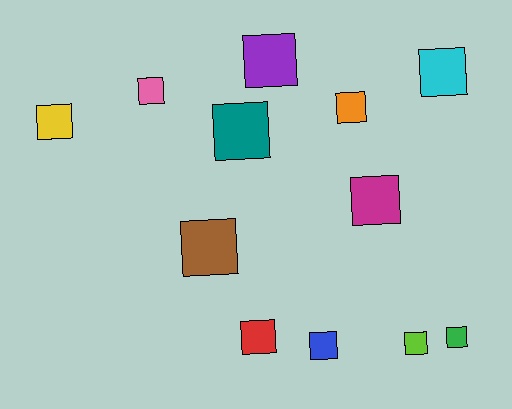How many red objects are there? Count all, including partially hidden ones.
There is 1 red object.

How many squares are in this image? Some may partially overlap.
There are 12 squares.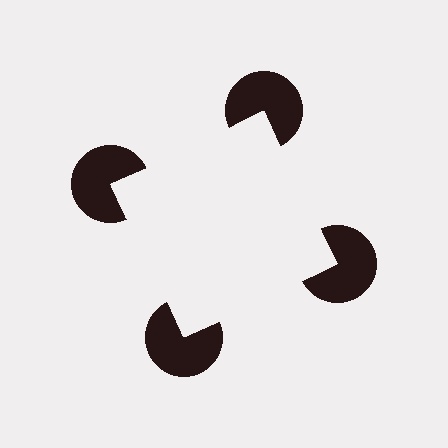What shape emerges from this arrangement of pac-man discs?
An illusory square — its edges are inferred from the aligned wedge cuts in the pac-man discs, not physically drawn.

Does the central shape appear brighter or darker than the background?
It typically appears slightly brighter than the background, even though no actual brightness change is drawn.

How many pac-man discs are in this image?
There are 4 — one at each vertex of the illusory square.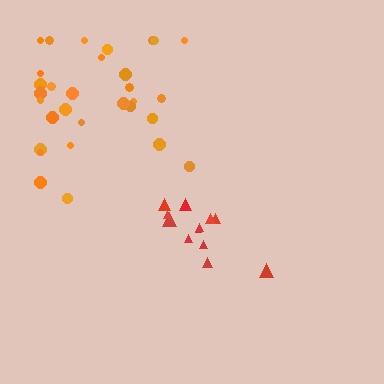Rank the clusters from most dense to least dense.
red, orange.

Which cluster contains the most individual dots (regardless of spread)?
Orange (32).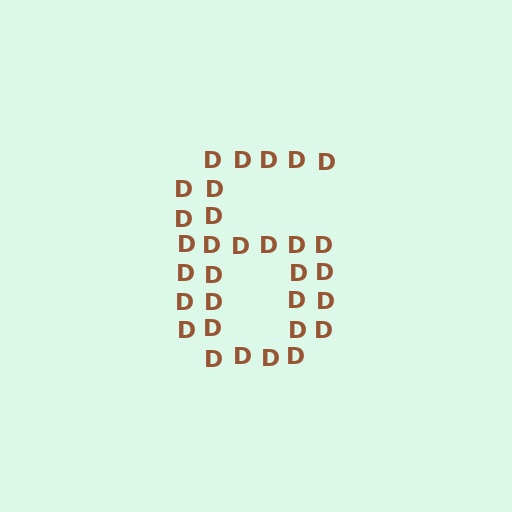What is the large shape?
The large shape is the digit 6.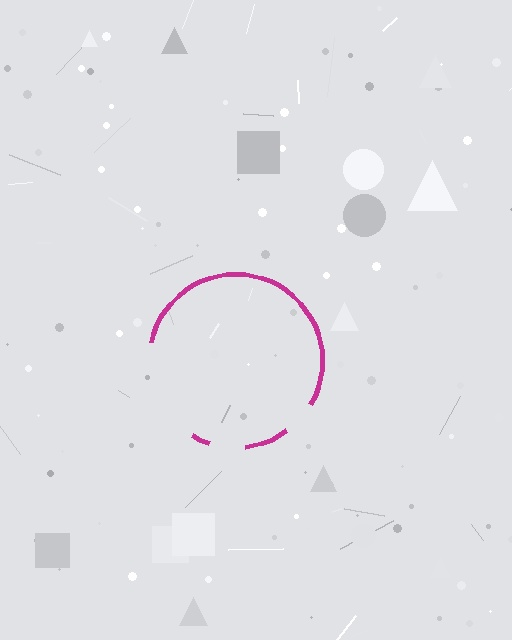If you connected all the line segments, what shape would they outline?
They would outline a circle.